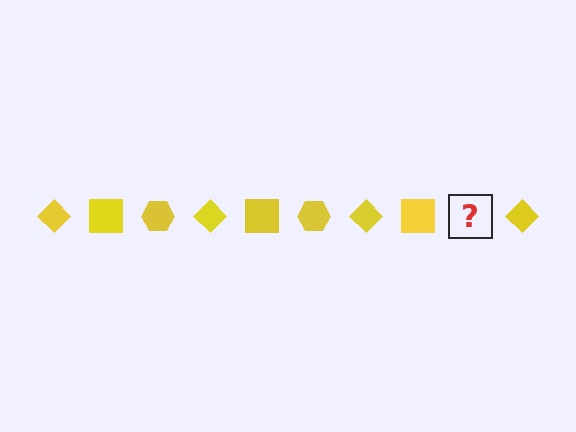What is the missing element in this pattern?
The missing element is a yellow hexagon.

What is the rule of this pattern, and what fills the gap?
The rule is that the pattern cycles through diamond, square, hexagon shapes in yellow. The gap should be filled with a yellow hexagon.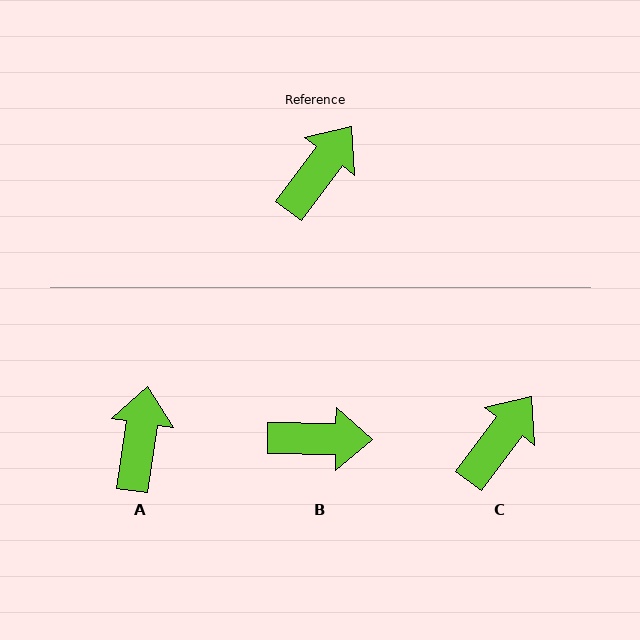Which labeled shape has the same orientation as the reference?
C.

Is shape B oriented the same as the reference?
No, it is off by about 54 degrees.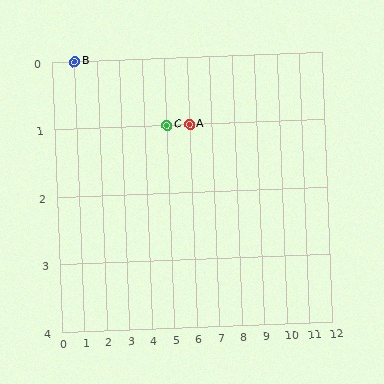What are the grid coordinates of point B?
Point B is at grid coordinates (1, 0).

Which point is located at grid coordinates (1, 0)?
Point B is at (1, 0).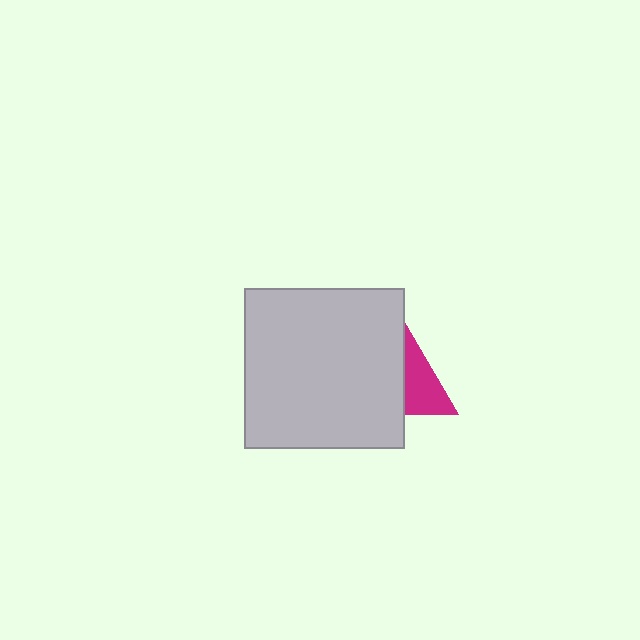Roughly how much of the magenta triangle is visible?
About half of it is visible (roughly 47%).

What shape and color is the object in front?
The object in front is a light gray square.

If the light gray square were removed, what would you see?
You would see the complete magenta triangle.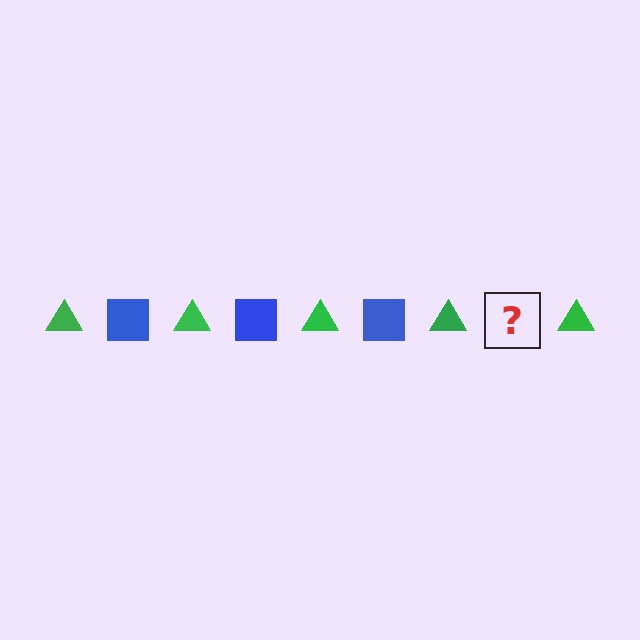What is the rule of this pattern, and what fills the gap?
The rule is that the pattern alternates between green triangle and blue square. The gap should be filled with a blue square.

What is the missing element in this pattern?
The missing element is a blue square.